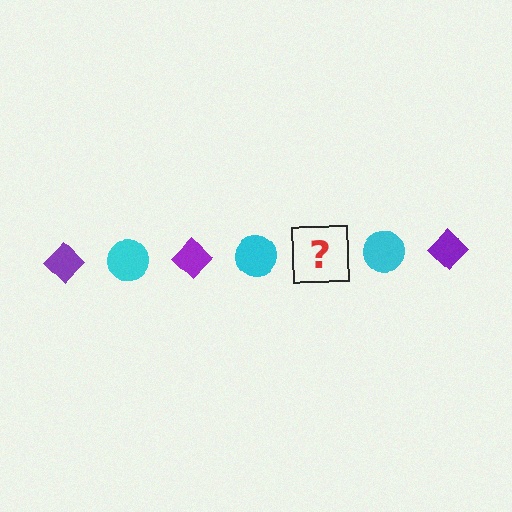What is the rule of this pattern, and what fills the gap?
The rule is that the pattern alternates between purple diamond and cyan circle. The gap should be filled with a purple diamond.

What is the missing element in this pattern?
The missing element is a purple diamond.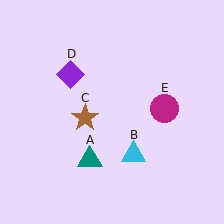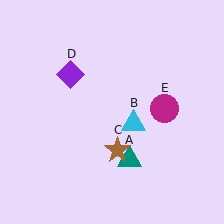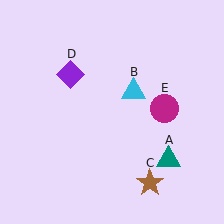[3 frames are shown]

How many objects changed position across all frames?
3 objects changed position: teal triangle (object A), cyan triangle (object B), brown star (object C).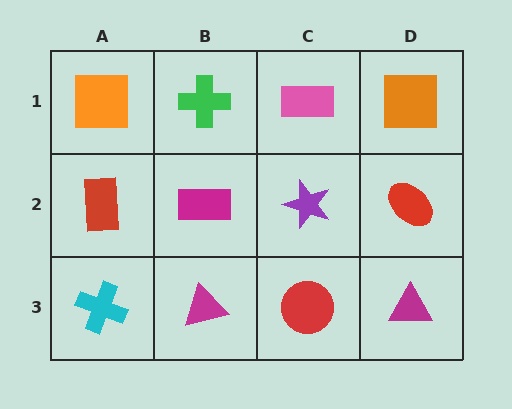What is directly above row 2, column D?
An orange square.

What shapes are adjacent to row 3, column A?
A red rectangle (row 2, column A), a magenta triangle (row 3, column B).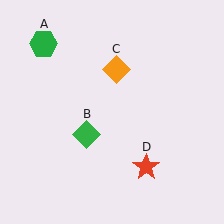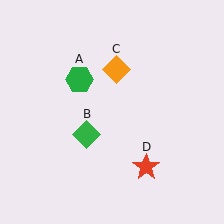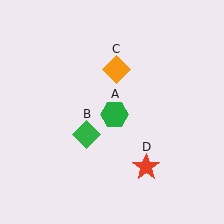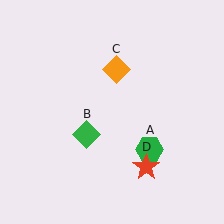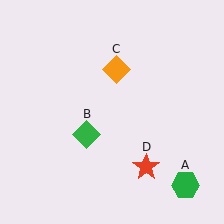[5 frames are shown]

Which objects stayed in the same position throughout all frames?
Green diamond (object B) and orange diamond (object C) and red star (object D) remained stationary.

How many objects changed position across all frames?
1 object changed position: green hexagon (object A).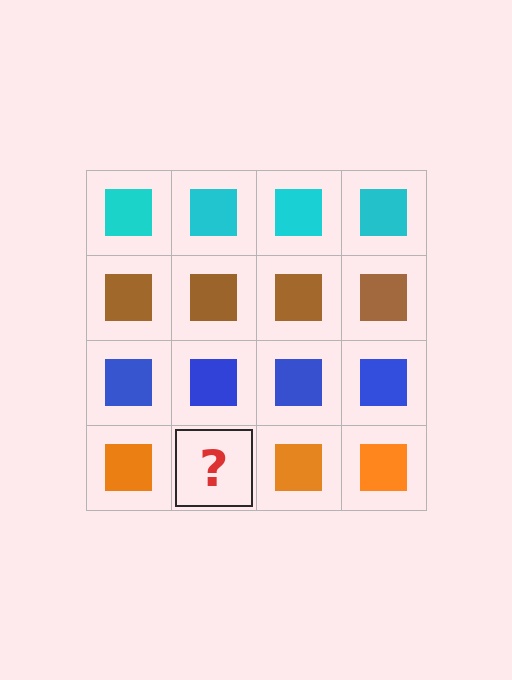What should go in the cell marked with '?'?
The missing cell should contain an orange square.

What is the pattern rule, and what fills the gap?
The rule is that each row has a consistent color. The gap should be filled with an orange square.